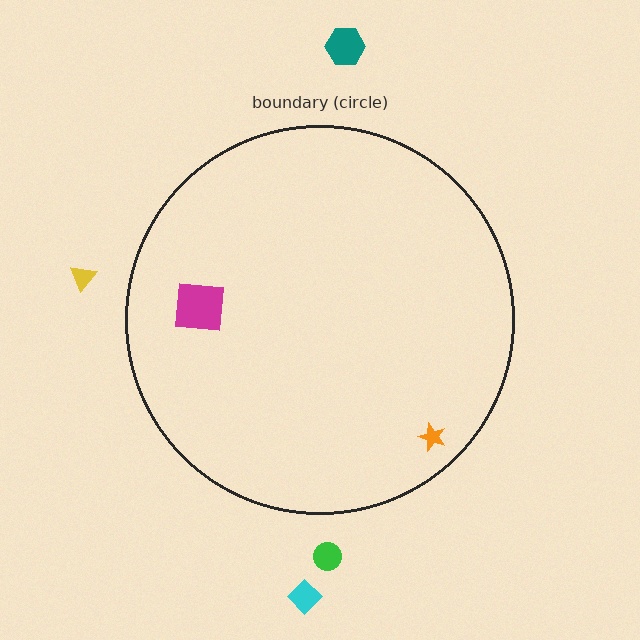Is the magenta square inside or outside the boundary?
Inside.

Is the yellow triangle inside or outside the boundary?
Outside.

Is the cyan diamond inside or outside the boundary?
Outside.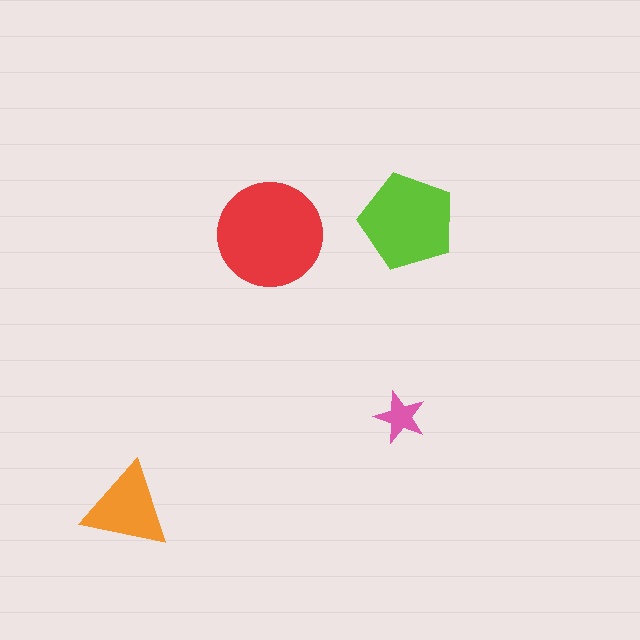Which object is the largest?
The red circle.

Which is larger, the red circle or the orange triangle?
The red circle.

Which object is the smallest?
The pink star.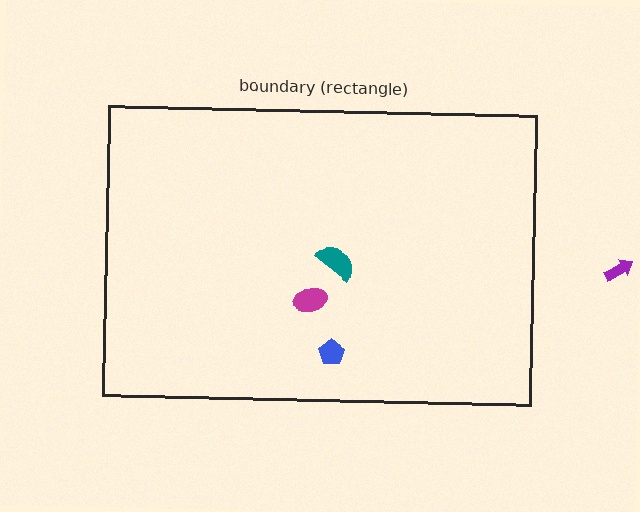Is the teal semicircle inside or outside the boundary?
Inside.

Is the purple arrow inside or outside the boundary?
Outside.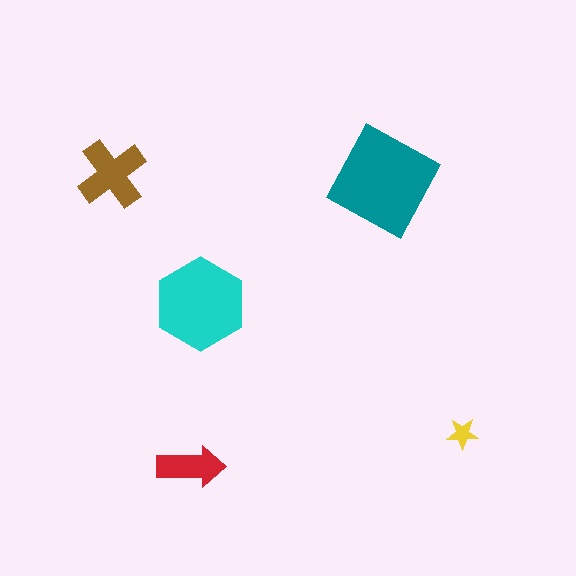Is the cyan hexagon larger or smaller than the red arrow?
Larger.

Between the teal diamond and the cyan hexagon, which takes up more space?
The teal diamond.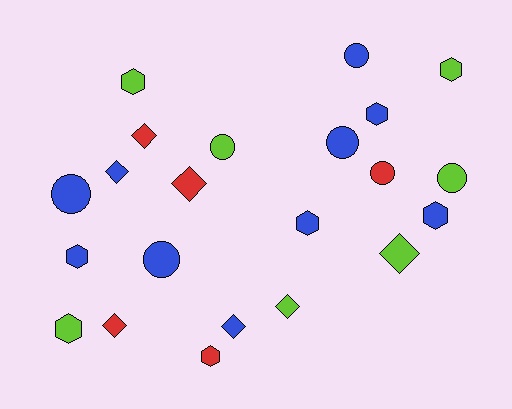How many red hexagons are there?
There is 1 red hexagon.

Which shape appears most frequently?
Hexagon, with 8 objects.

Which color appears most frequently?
Blue, with 10 objects.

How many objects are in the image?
There are 22 objects.